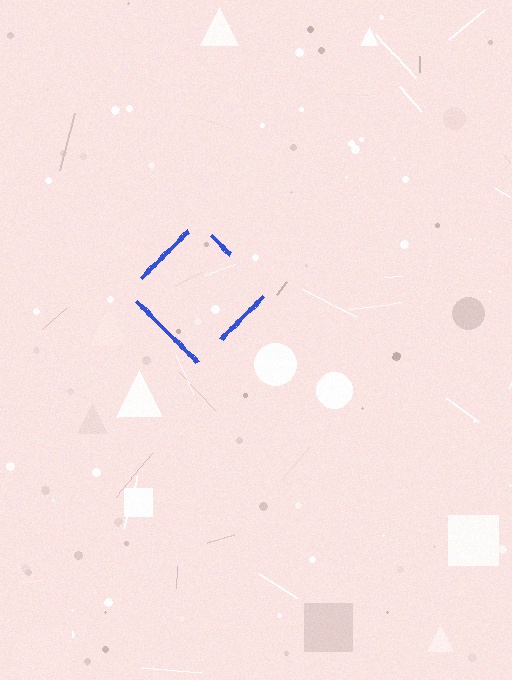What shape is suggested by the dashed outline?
The dashed outline suggests a diamond.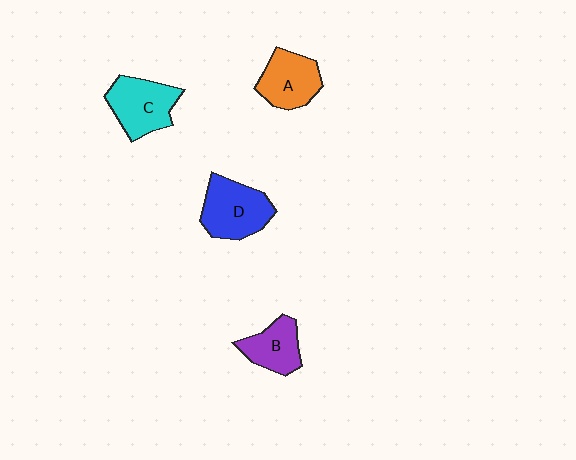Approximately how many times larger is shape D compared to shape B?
Approximately 1.4 times.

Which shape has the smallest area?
Shape B (purple).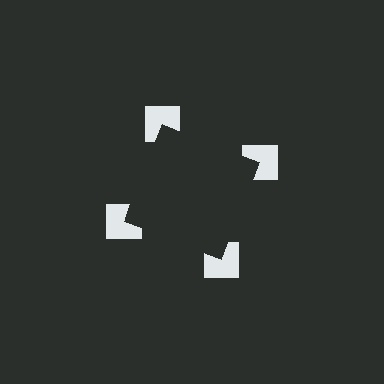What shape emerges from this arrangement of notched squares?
An illusory square — its edges are inferred from the aligned wedge cuts in the notched squares, not physically drawn.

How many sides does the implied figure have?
4 sides.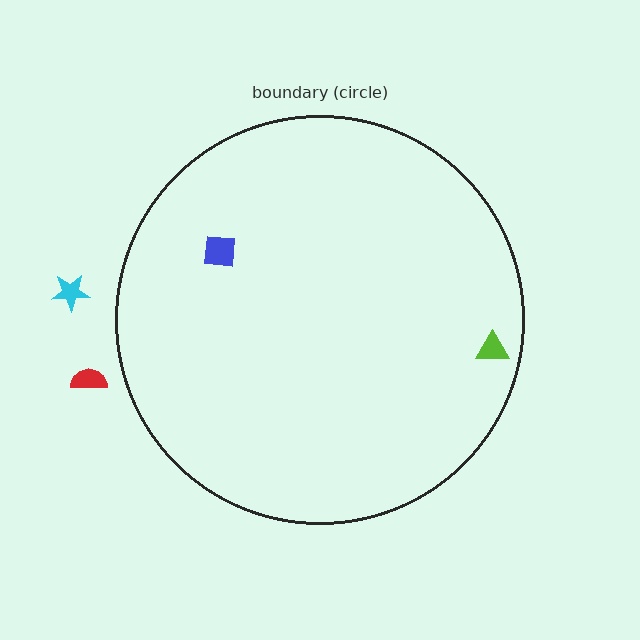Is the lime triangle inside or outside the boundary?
Inside.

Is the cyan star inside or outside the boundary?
Outside.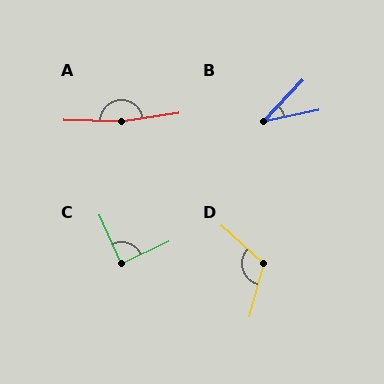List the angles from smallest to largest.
B (35°), C (89°), D (116°), A (170°).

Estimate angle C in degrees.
Approximately 89 degrees.